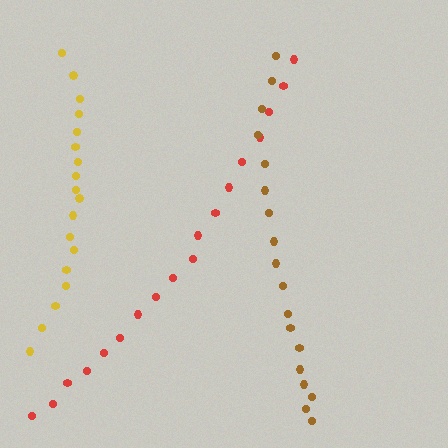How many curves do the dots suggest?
There are 3 distinct paths.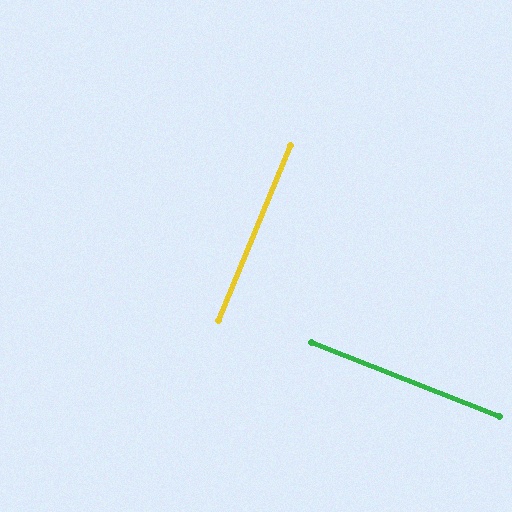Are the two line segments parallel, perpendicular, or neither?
Perpendicular — they meet at approximately 89°.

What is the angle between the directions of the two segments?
Approximately 89 degrees.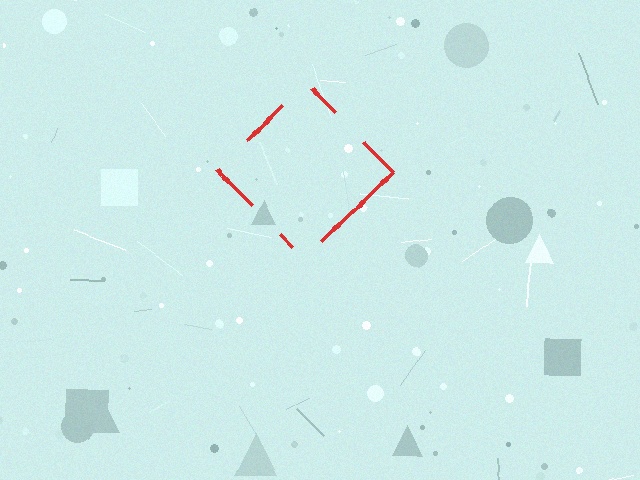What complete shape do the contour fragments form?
The contour fragments form a diamond.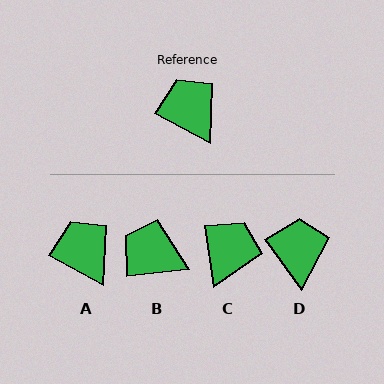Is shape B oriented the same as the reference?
No, it is off by about 34 degrees.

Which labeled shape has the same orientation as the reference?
A.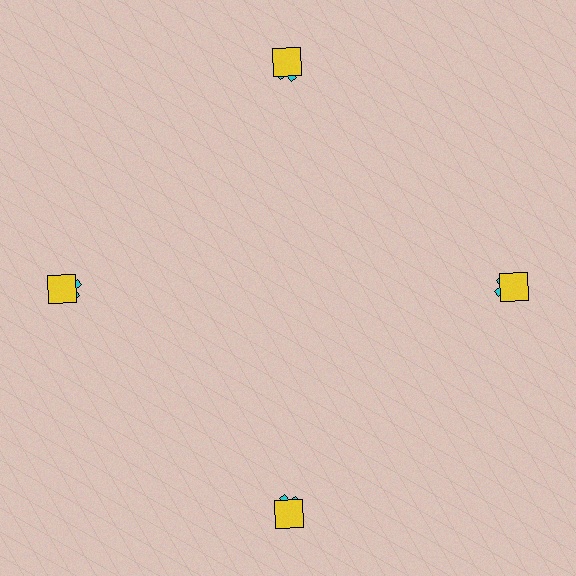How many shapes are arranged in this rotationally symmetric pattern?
There are 8 shapes, arranged in 4 groups of 2.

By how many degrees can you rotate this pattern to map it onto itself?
The pattern maps onto itself every 90 degrees of rotation.